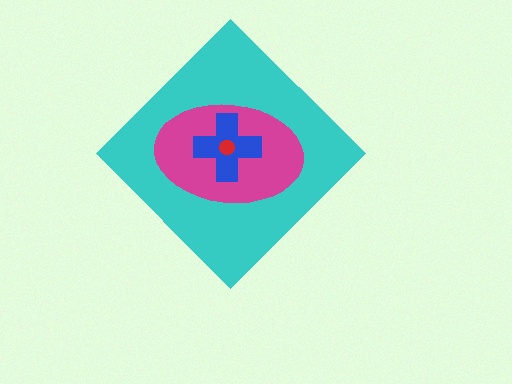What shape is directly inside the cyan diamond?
The magenta ellipse.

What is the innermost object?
The red circle.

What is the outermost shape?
The cyan diamond.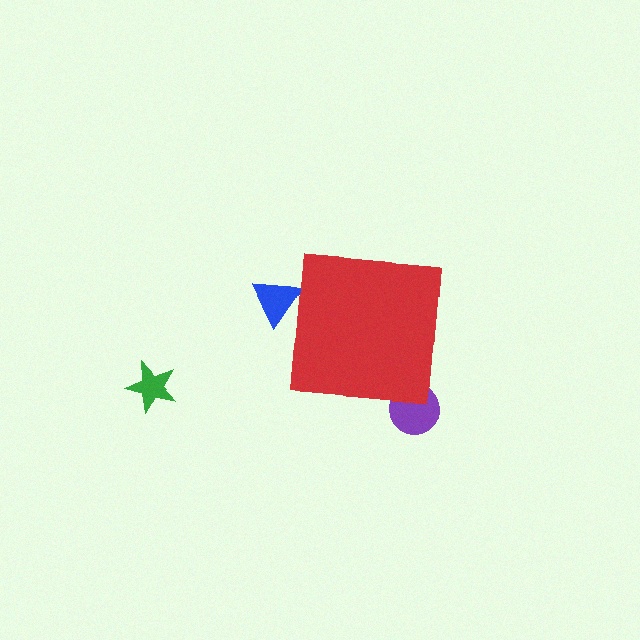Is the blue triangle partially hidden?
Yes, the blue triangle is partially hidden behind the red square.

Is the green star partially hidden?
No, the green star is fully visible.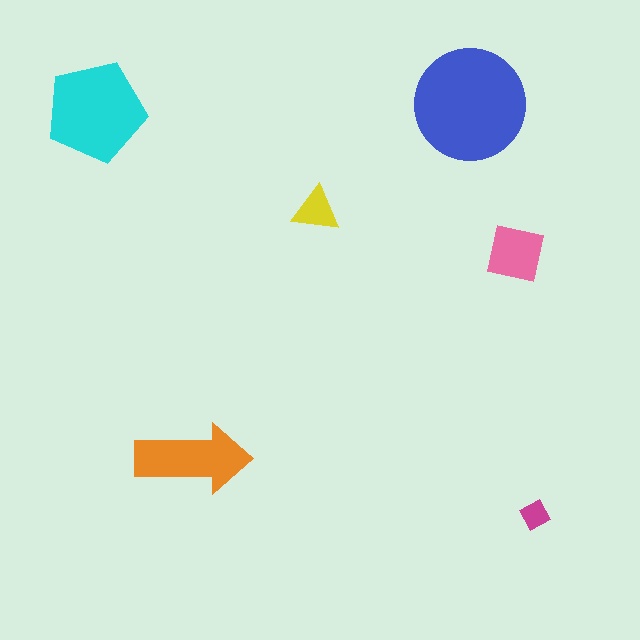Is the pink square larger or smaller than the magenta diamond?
Larger.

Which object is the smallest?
The magenta diamond.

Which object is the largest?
The blue circle.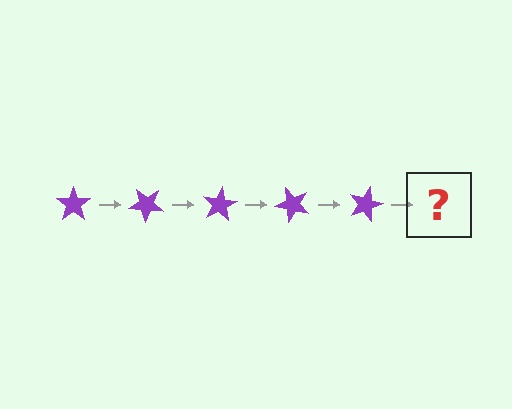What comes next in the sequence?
The next element should be a purple star rotated 200 degrees.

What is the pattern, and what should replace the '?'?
The pattern is that the star rotates 40 degrees each step. The '?' should be a purple star rotated 200 degrees.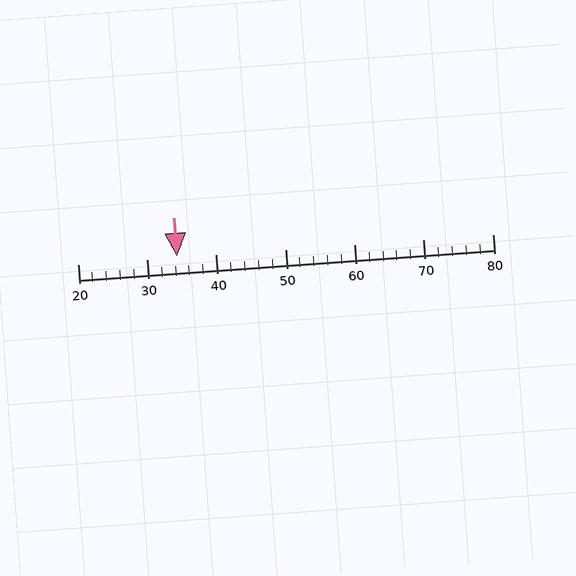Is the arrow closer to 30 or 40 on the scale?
The arrow is closer to 30.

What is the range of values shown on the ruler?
The ruler shows values from 20 to 80.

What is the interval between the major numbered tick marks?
The major tick marks are spaced 10 units apart.